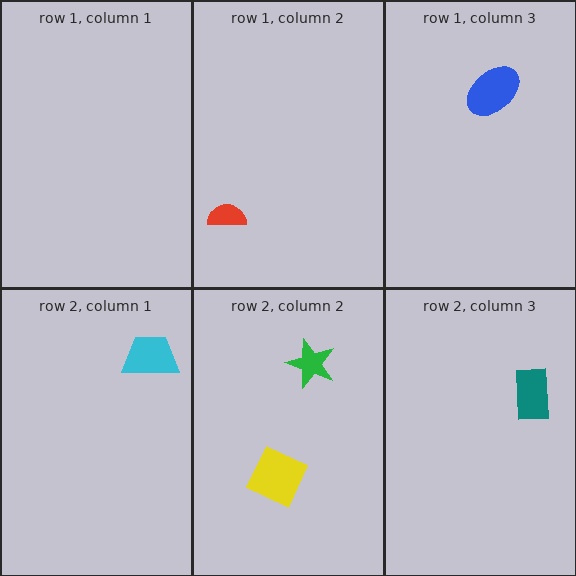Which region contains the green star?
The row 2, column 2 region.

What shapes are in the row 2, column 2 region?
The yellow diamond, the green star.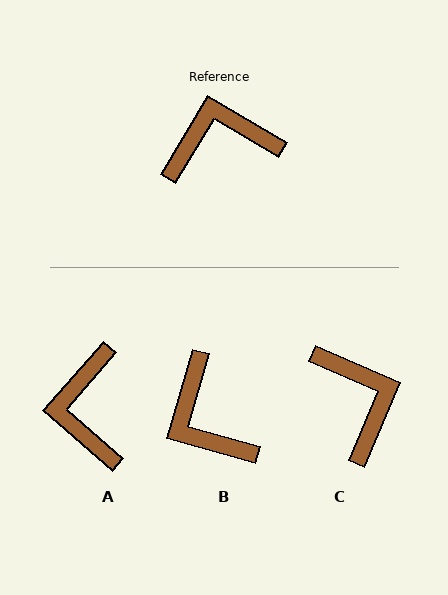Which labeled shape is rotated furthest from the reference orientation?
B, about 105 degrees away.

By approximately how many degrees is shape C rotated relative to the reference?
Approximately 82 degrees clockwise.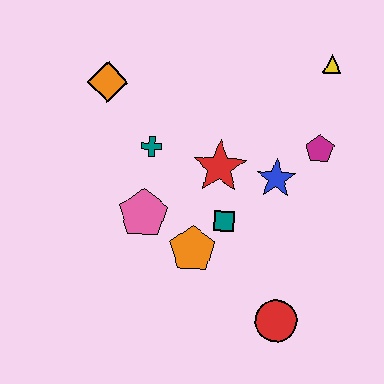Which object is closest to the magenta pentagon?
The blue star is closest to the magenta pentagon.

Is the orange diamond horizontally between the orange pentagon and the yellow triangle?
No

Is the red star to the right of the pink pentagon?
Yes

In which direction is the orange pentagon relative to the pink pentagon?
The orange pentagon is to the right of the pink pentagon.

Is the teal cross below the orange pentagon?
No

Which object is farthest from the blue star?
The orange diamond is farthest from the blue star.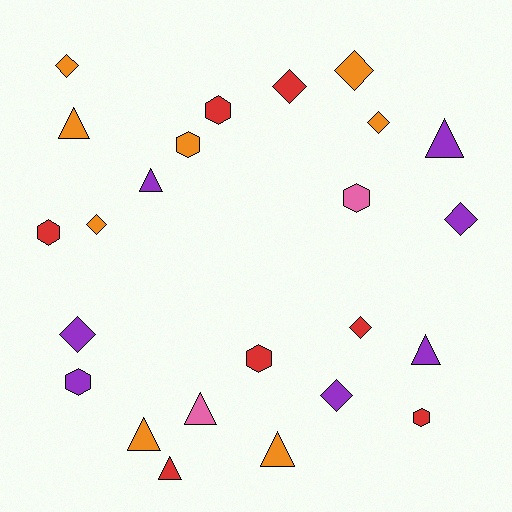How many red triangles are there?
There is 1 red triangle.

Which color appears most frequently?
Orange, with 8 objects.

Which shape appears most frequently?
Diamond, with 9 objects.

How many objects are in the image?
There are 24 objects.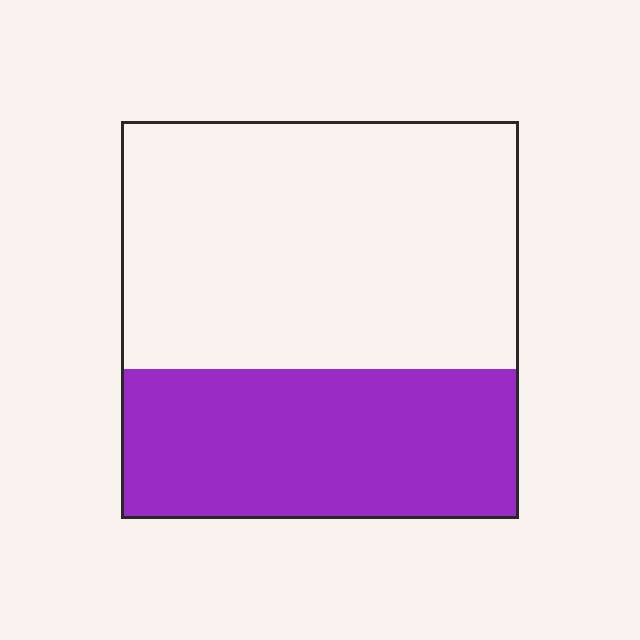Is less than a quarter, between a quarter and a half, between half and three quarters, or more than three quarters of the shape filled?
Between a quarter and a half.